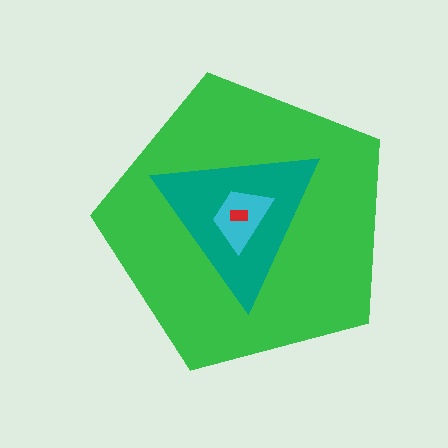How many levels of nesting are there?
4.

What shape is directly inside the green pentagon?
The teal triangle.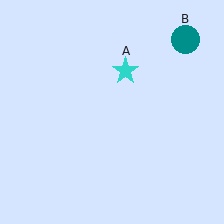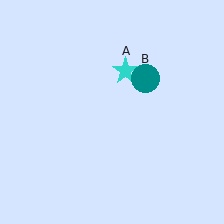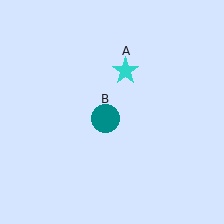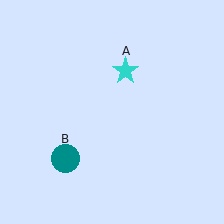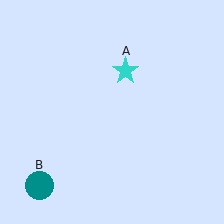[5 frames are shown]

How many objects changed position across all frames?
1 object changed position: teal circle (object B).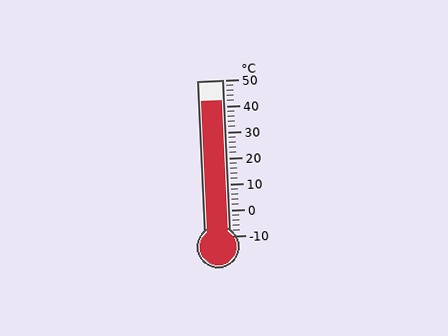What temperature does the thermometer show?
The thermometer shows approximately 42°C.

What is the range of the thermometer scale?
The thermometer scale ranges from -10°C to 50°C.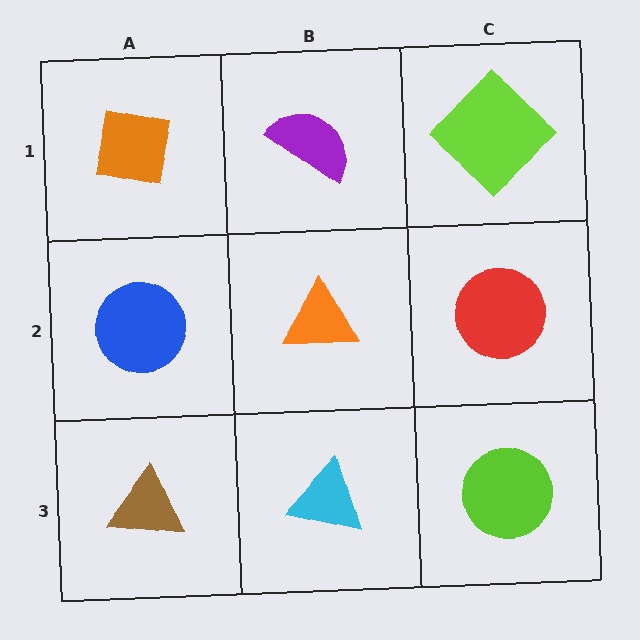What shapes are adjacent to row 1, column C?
A red circle (row 2, column C), a purple semicircle (row 1, column B).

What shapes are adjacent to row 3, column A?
A blue circle (row 2, column A), a cyan triangle (row 3, column B).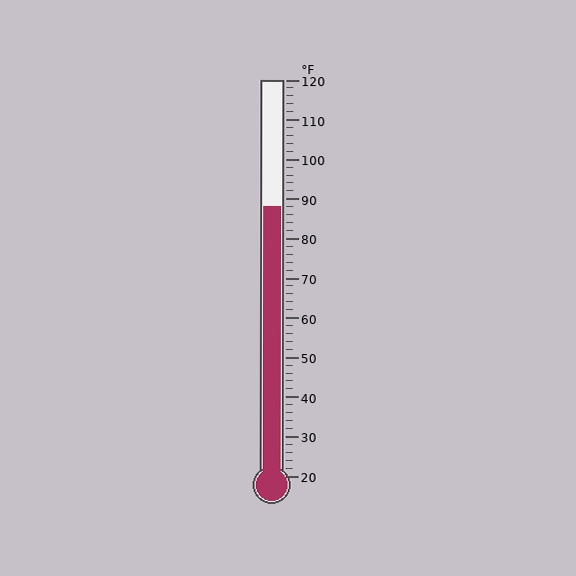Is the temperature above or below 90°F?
The temperature is below 90°F.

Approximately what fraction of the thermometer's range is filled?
The thermometer is filled to approximately 70% of its range.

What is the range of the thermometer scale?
The thermometer scale ranges from 20°F to 120°F.